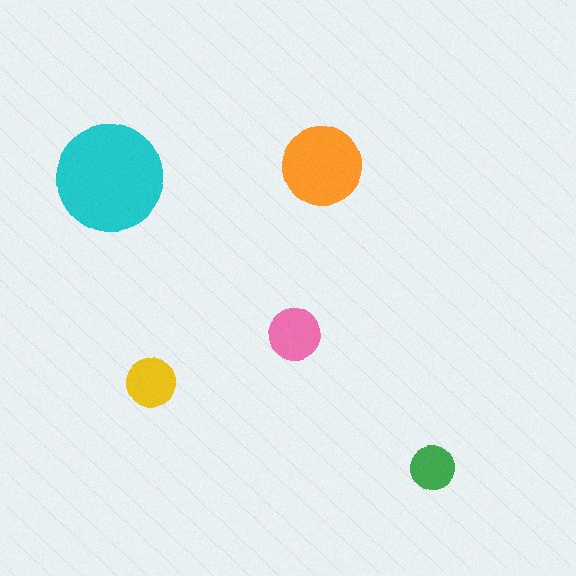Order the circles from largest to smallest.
the cyan one, the orange one, the pink one, the yellow one, the green one.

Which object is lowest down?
The green circle is bottommost.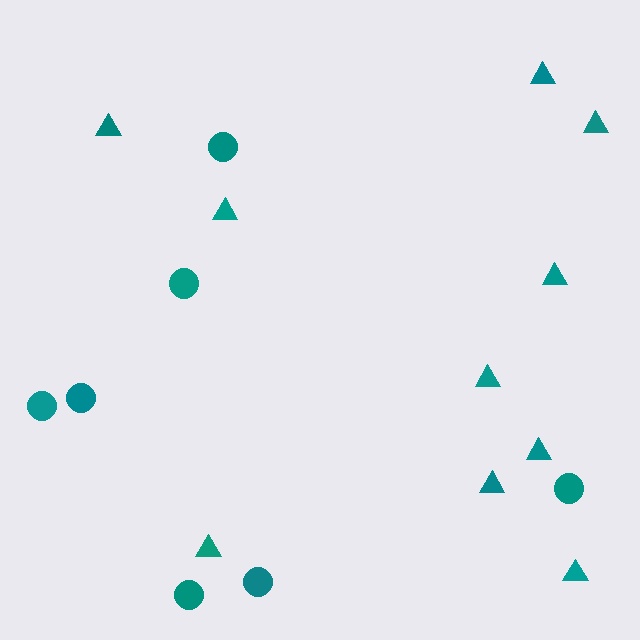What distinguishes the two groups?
There are 2 groups: one group of circles (7) and one group of triangles (10).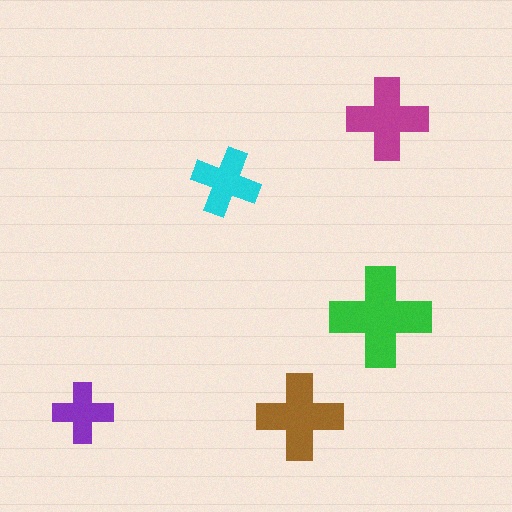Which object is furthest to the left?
The purple cross is leftmost.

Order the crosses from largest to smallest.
the green one, the brown one, the magenta one, the cyan one, the purple one.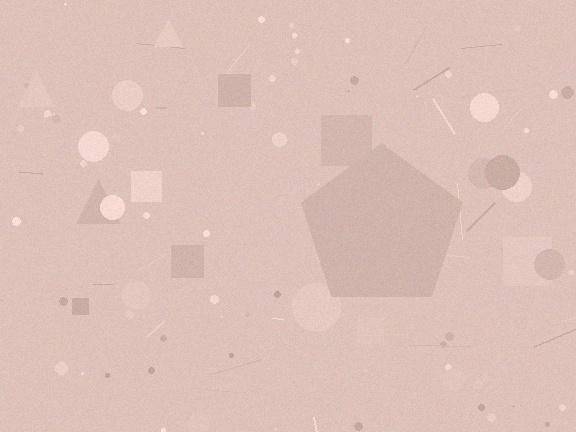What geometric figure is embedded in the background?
A pentagon is embedded in the background.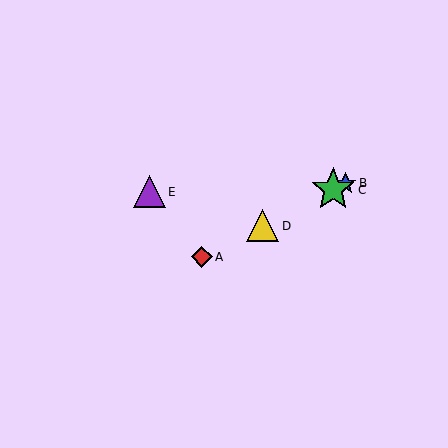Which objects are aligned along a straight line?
Objects A, B, C, D are aligned along a straight line.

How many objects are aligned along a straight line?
4 objects (A, B, C, D) are aligned along a straight line.